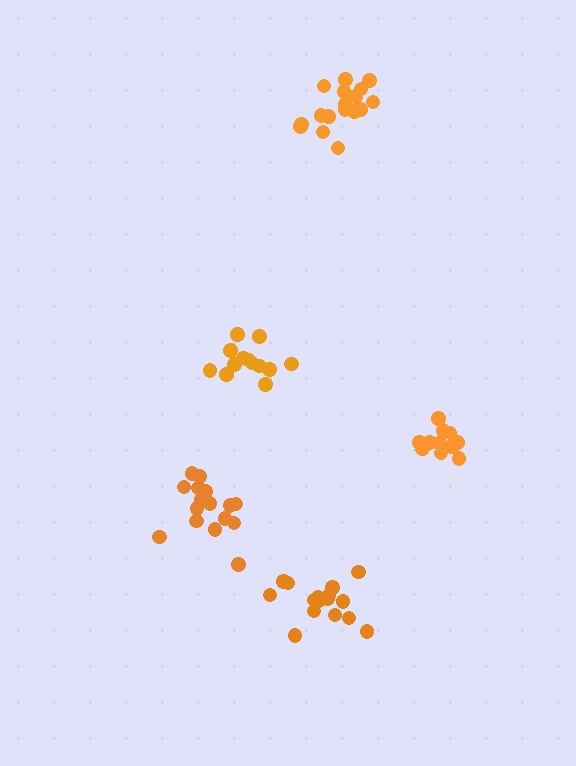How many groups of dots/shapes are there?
There are 5 groups.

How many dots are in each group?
Group 1: 18 dots, Group 2: 12 dots, Group 3: 16 dots, Group 4: 16 dots, Group 5: 13 dots (75 total).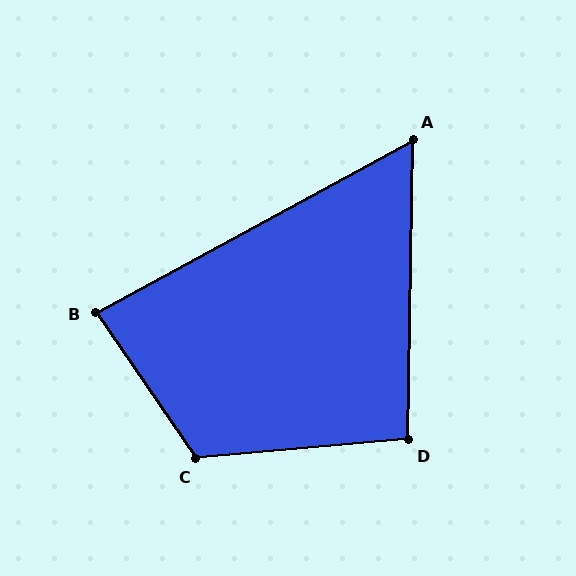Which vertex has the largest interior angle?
C, at approximately 119 degrees.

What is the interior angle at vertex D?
Approximately 96 degrees (obtuse).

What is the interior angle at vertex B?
Approximately 84 degrees (acute).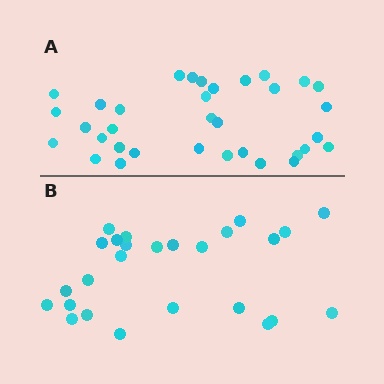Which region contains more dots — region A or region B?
Region A (the top region) has more dots.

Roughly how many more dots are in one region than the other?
Region A has roughly 8 or so more dots than region B.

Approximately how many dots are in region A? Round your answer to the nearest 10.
About 30 dots. (The exact count is 34, which rounds to 30.)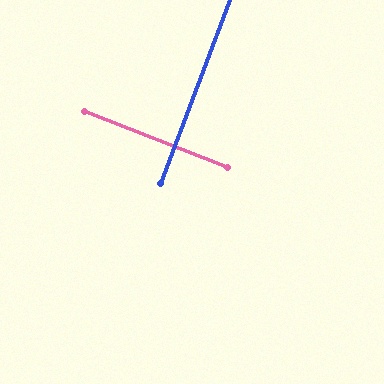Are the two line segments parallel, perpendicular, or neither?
Perpendicular — they meet at approximately 89°.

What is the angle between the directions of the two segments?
Approximately 89 degrees.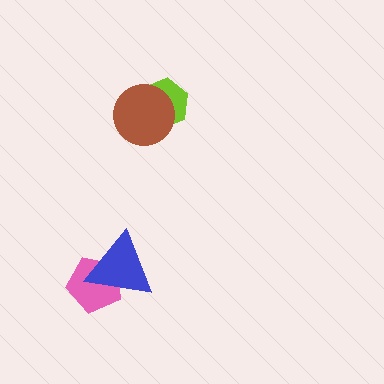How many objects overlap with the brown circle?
1 object overlaps with the brown circle.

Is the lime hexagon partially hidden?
Yes, it is partially covered by another shape.